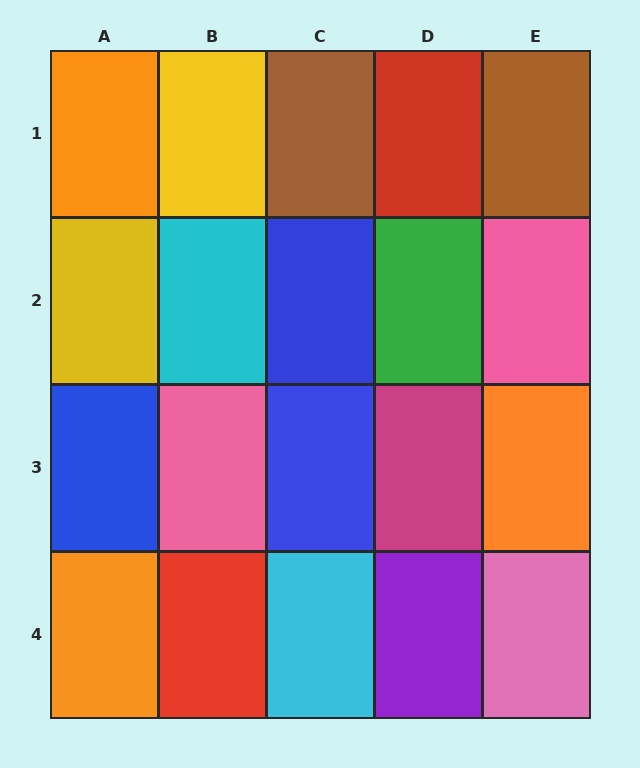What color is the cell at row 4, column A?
Orange.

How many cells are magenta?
1 cell is magenta.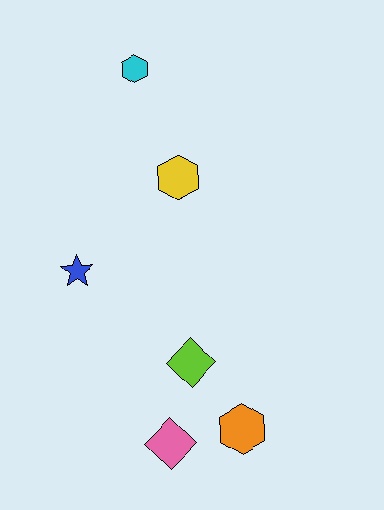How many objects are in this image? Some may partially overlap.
There are 6 objects.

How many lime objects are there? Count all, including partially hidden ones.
There is 1 lime object.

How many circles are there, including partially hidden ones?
There are no circles.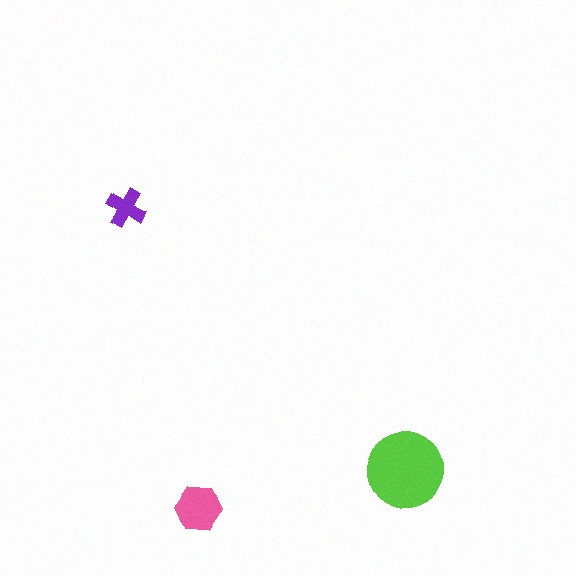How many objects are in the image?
There are 3 objects in the image.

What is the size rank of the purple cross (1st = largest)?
3rd.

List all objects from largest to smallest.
The lime circle, the pink hexagon, the purple cross.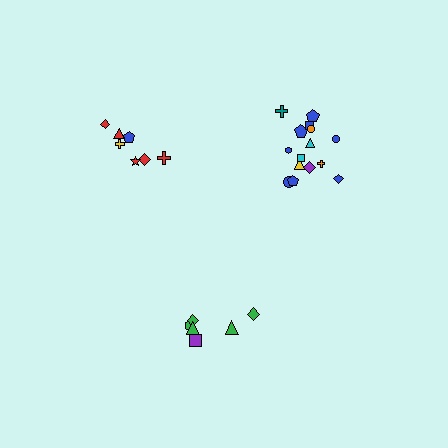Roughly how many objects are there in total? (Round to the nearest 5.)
Roughly 30 objects in total.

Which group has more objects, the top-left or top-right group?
The top-right group.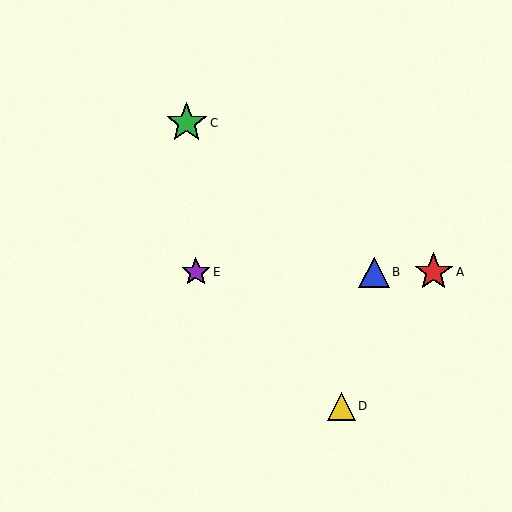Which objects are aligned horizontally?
Objects A, B, E are aligned horizontally.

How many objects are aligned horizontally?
3 objects (A, B, E) are aligned horizontally.